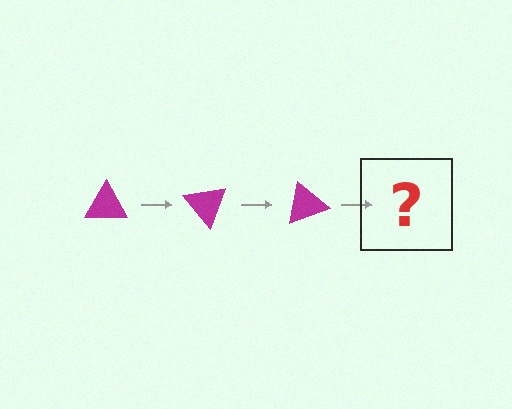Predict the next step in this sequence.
The next step is a magenta triangle rotated 150 degrees.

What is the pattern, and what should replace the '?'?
The pattern is that the triangle rotates 50 degrees each step. The '?' should be a magenta triangle rotated 150 degrees.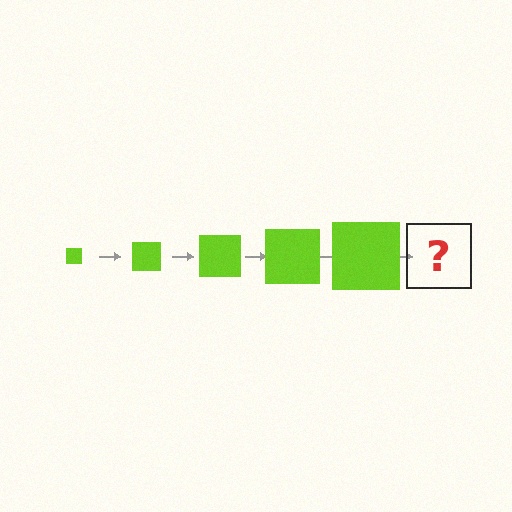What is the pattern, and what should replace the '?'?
The pattern is that the square gets progressively larger each step. The '?' should be a lime square, larger than the previous one.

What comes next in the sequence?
The next element should be a lime square, larger than the previous one.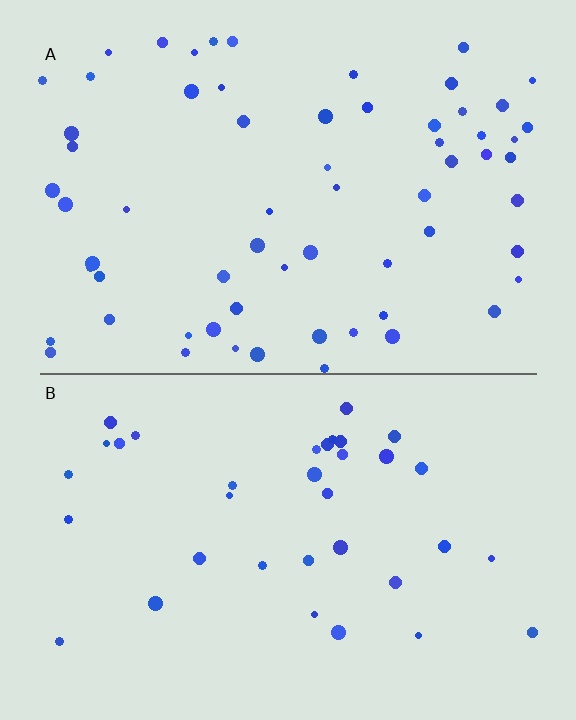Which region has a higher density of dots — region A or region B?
A (the top).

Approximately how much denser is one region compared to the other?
Approximately 1.8× — region A over region B.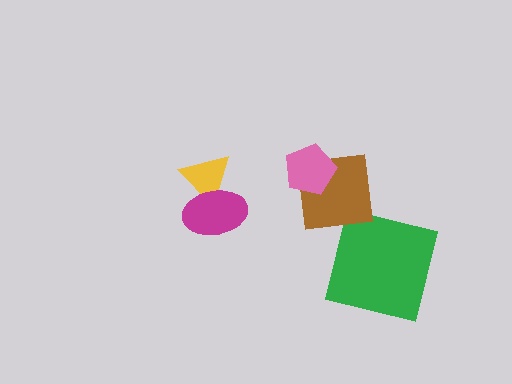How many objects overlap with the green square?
0 objects overlap with the green square.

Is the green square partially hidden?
No, no other shape covers it.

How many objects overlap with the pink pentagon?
1 object overlaps with the pink pentagon.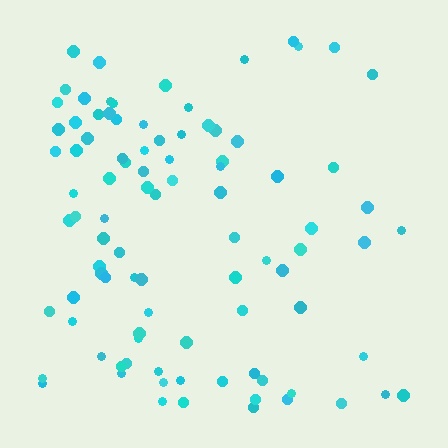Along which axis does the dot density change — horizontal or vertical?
Horizontal.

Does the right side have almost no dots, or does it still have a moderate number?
Still a moderate number, just noticeably fewer than the left.